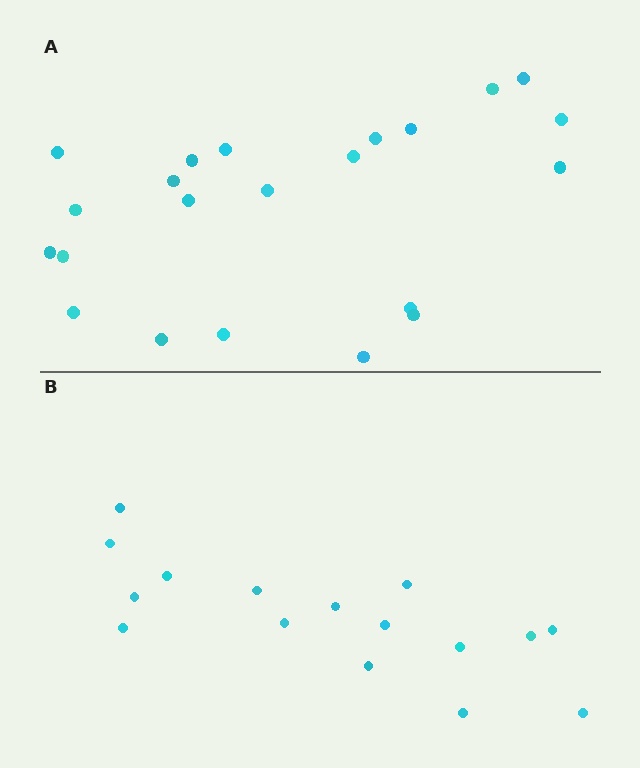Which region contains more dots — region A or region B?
Region A (the top region) has more dots.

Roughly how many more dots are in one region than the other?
Region A has about 6 more dots than region B.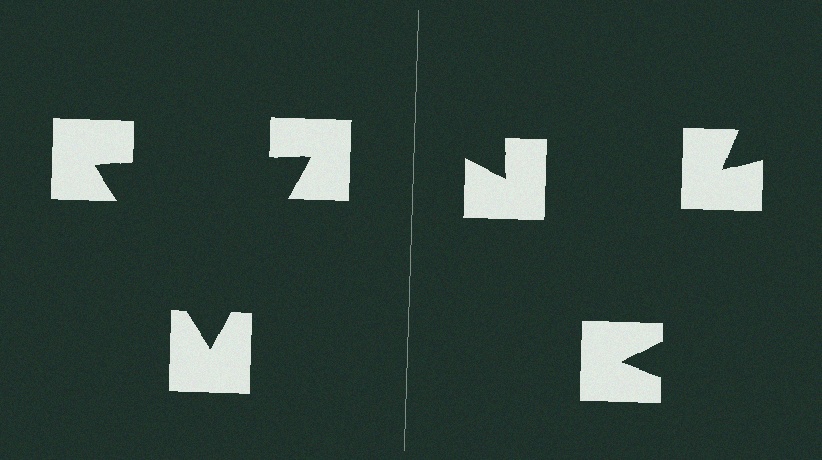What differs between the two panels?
The notched squares are positioned identically on both sides; only the wedge orientations differ. On the left they align to a triangle; on the right they are misaligned.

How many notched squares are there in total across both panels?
6 — 3 on each side.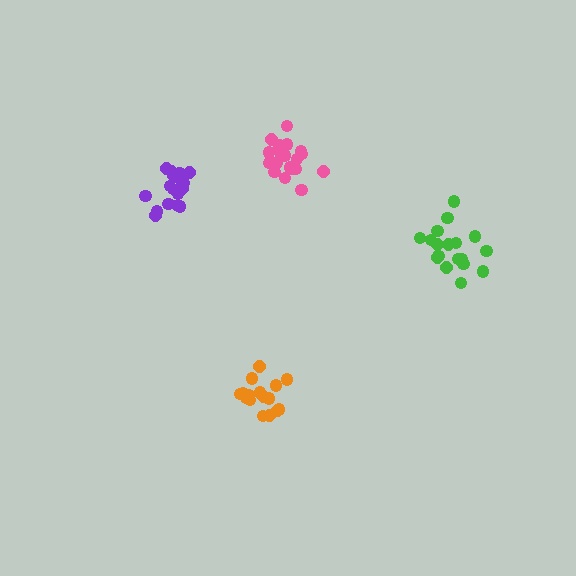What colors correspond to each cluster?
The clusters are colored: green, orange, pink, purple.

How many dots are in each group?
Group 1: 18 dots, Group 2: 16 dots, Group 3: 19 dots, Group 4: 18 dots (71 total).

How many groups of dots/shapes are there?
There are 4 groups.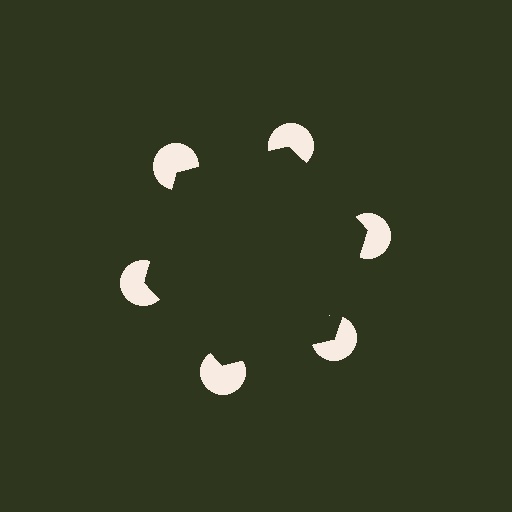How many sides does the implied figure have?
6 sides.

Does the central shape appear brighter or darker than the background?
It typically appears slightly darker than the background, even though no actual brightness change is drawn.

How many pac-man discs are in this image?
There are 6 — one at each vertex of the illusory hexagon.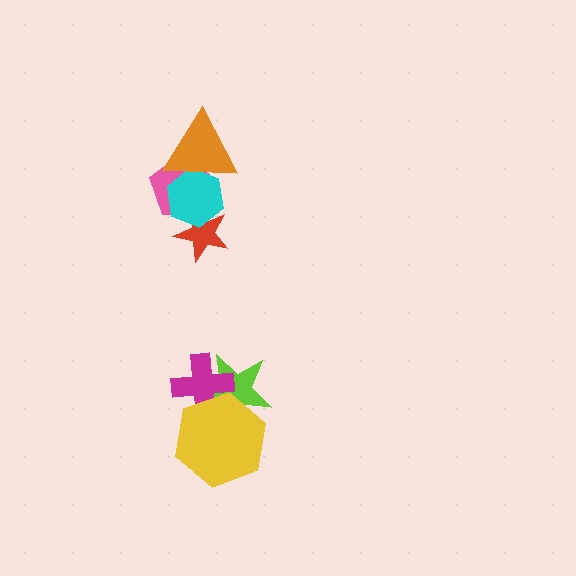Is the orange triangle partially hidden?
No, no other shape covers it.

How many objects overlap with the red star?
2 objects overlap with the red star.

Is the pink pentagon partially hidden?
Yes, it is partially covered by another shape.